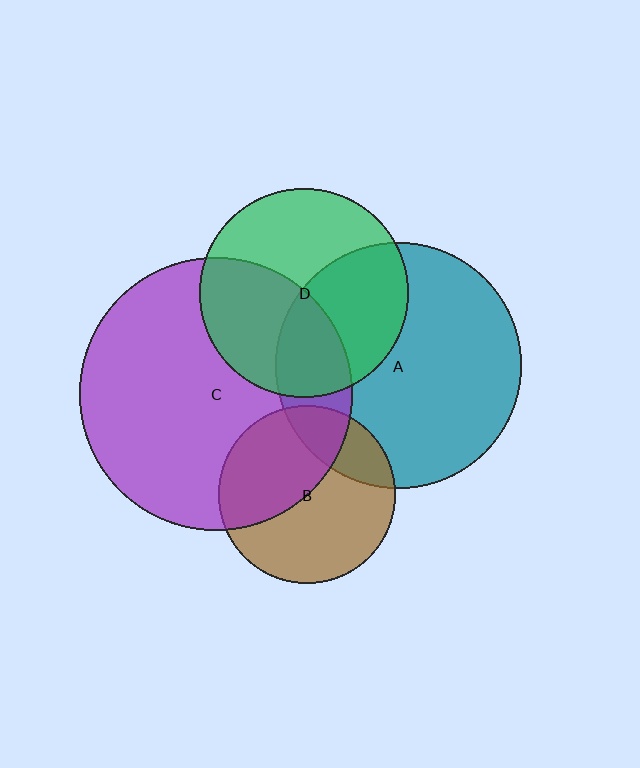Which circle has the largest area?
Circle C (purple).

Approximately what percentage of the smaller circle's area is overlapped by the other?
Approximately 45%.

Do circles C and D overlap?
Yes.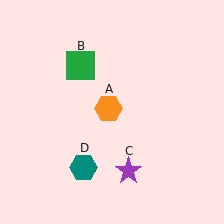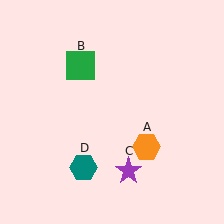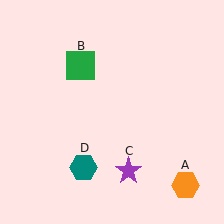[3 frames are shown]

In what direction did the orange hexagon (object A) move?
The orange hexagon (object A) moved down and to the right.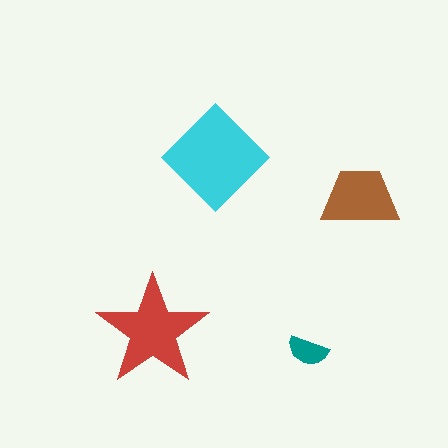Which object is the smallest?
The teal semicircle.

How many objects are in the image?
There are 4 objects in the image.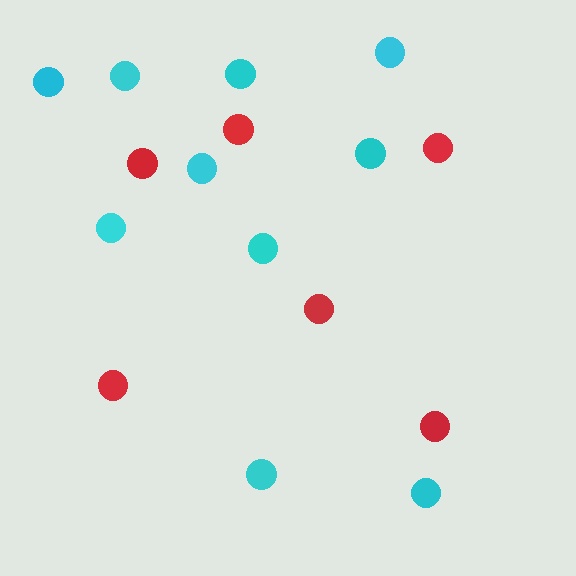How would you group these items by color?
There are 2 groups: one group of red circles (6) and one group of cyan circles (10).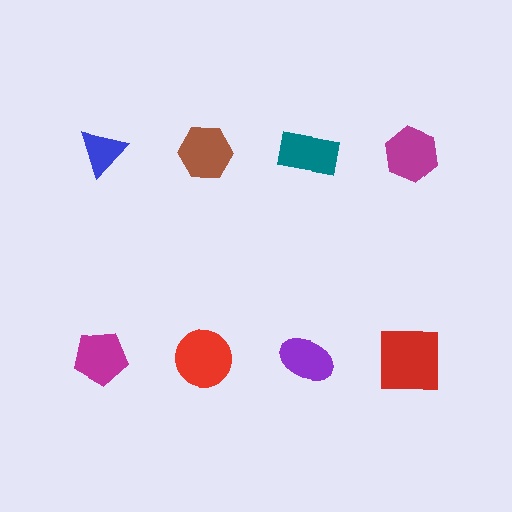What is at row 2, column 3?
A purple ellipse.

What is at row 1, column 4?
A magenta hexagon.